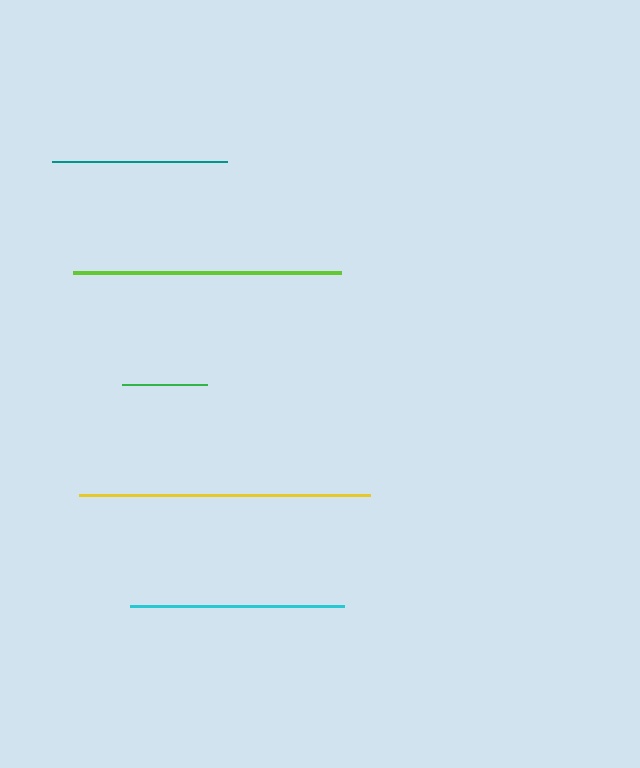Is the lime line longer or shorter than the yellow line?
The yellow line is longer than the lime line.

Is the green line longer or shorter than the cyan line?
The cyan line is longer than the green line.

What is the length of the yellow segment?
The yellow segment is approximately 291 pixels long.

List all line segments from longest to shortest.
From longest to shortest: yellow, lime, cyan, teal, green.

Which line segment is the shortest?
The green line is the shortest at approximately 85 pixels.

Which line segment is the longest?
The yellow line is the longest at approximately 291 pixels.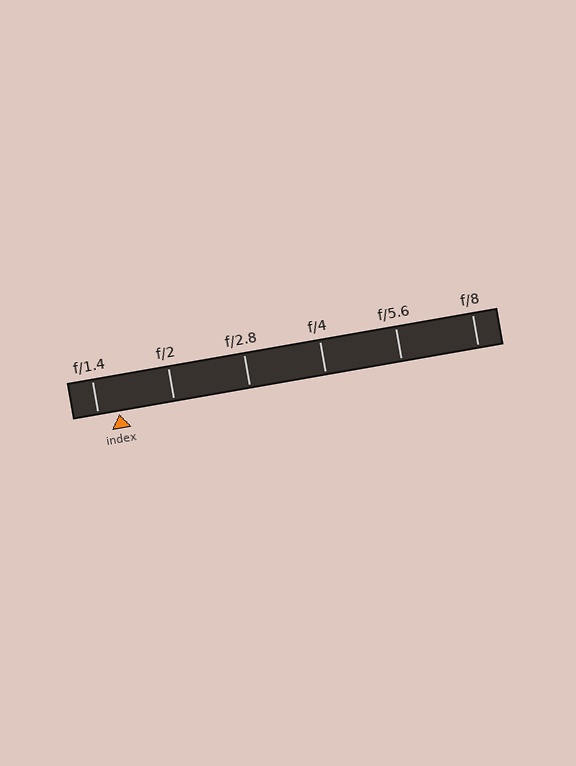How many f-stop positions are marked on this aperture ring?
There are 6 f-stop positions marked.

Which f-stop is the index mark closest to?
The index mark is closest to f/1.4.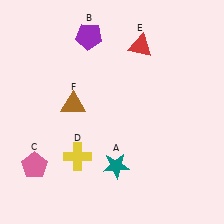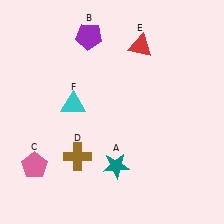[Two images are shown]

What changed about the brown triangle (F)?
In Image 1, F is brown. In Image 2, it changed to cyan.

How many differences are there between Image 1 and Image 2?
There are 2 differences between the two images.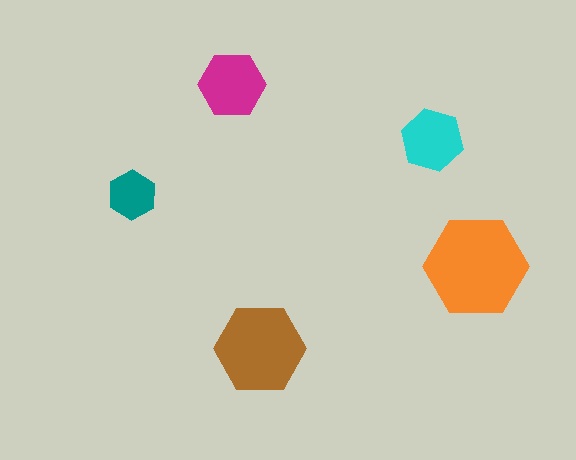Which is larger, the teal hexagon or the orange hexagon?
The orange one.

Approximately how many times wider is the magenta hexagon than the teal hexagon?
About 1.5 times wider.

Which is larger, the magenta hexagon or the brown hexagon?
The brown one.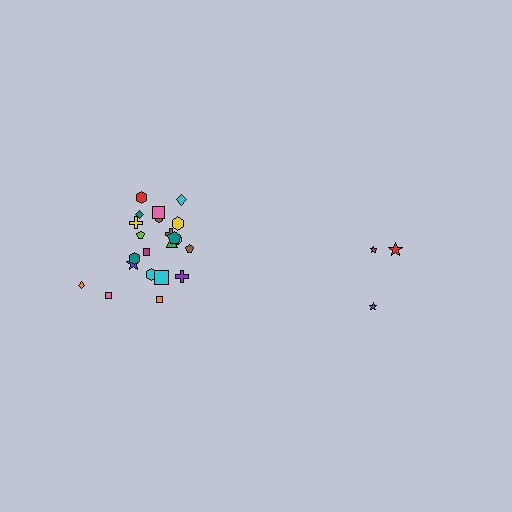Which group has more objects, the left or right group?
The left group.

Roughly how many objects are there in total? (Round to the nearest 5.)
Roughly 25 objects in total.